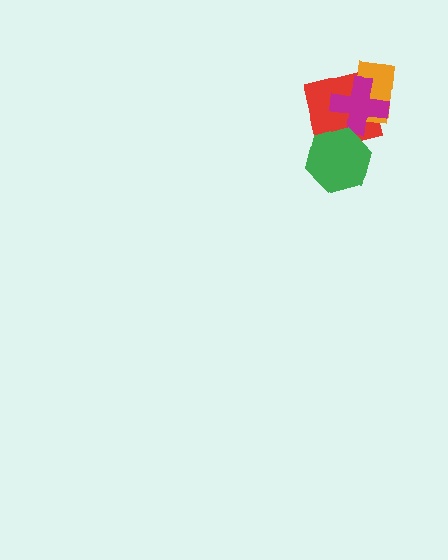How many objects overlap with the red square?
3 objects overlap with the red square.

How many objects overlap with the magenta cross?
2 objects overlap with the magenta cross.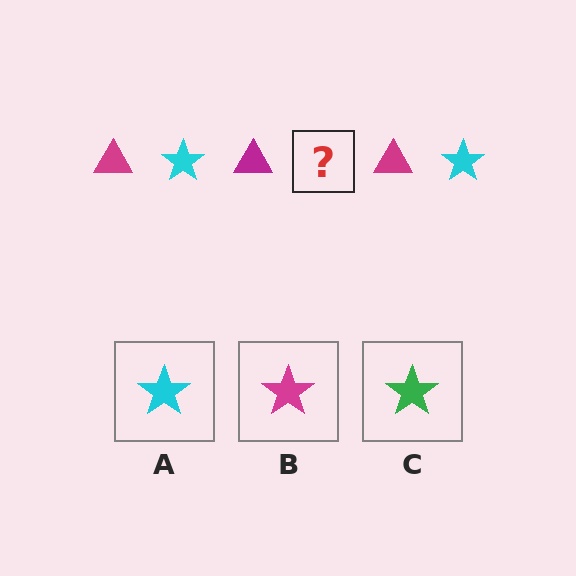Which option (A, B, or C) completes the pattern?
A.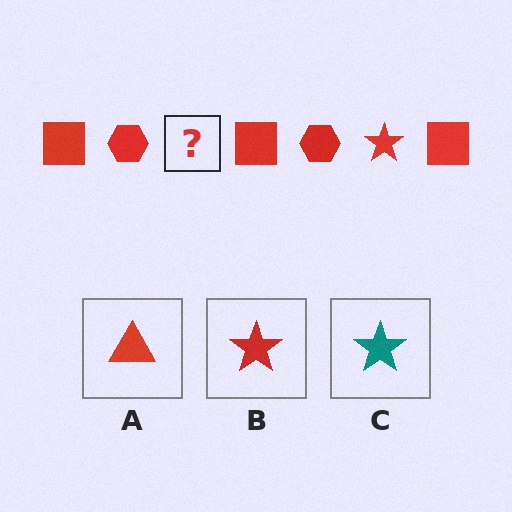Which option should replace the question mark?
Option B.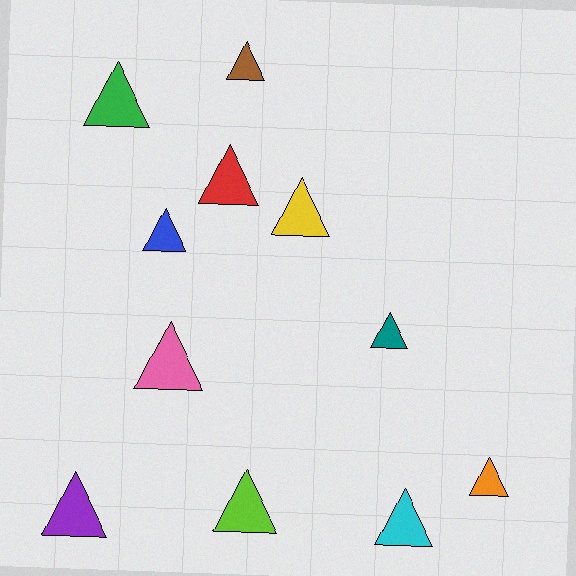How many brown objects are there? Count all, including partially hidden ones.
There is 1 brown object.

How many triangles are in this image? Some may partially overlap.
There are 11 triangles.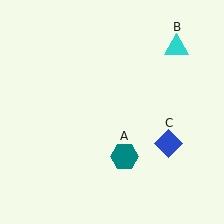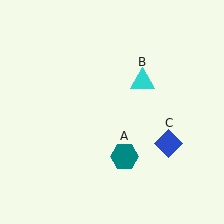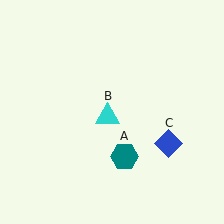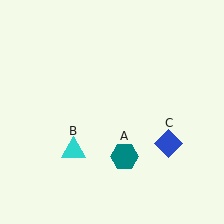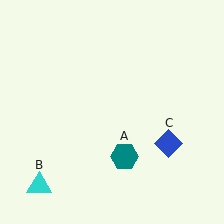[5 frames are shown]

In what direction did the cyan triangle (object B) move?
The cyan triangle (object B) moved down and to the left.